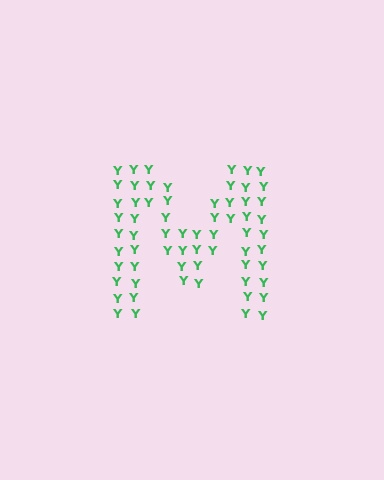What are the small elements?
The small elements are letter Y's.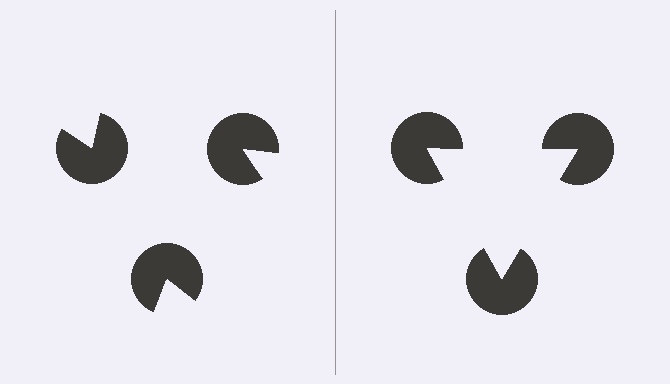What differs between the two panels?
The pac-man discs are positioned identically on both sides; only the wedge orientations differ. On the right they align to a triangle; on the left they are misaligned.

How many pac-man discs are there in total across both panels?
6 — 3 on each side.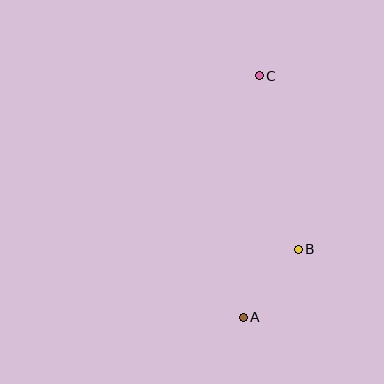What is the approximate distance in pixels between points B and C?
The distance between B and C is approximately 178 pixels.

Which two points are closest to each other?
Points A and B are closest to each other.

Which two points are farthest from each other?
Points A and C are farthest from each other.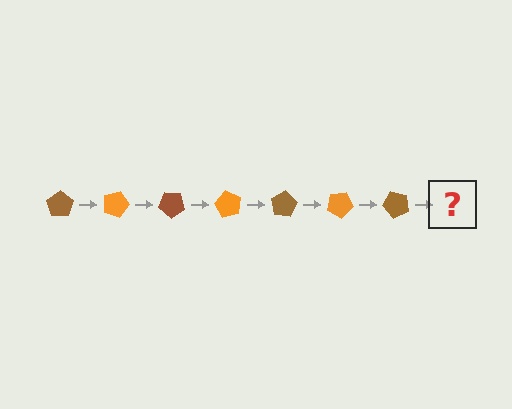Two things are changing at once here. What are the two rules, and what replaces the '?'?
The two rules are that it rotates 20 degrees each step and the color cycles through brown and orange. The '?' should be an orange pentagon, rotated 140 degrees from the start.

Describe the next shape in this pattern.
It should be an orange pentagon, rotated 140 degrees from the start.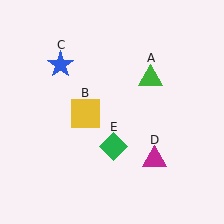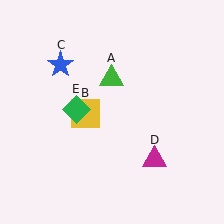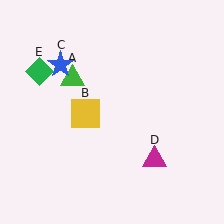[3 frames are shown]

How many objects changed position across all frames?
2 objects changed position: green triangle (object A), green diamond (object E).